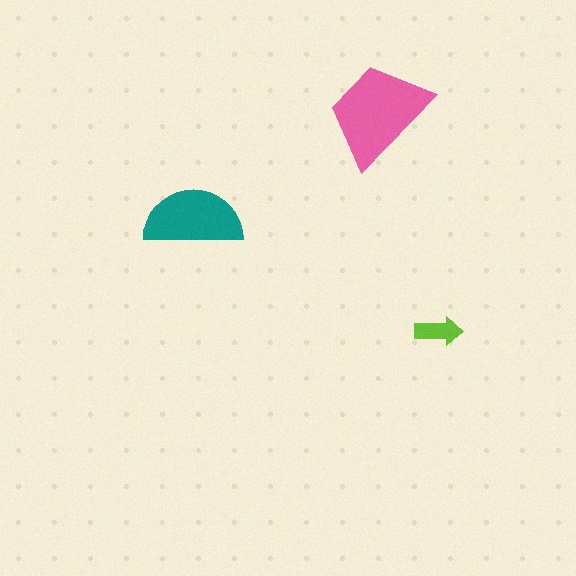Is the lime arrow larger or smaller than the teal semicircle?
Smaller.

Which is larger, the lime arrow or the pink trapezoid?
The pink trapezoid.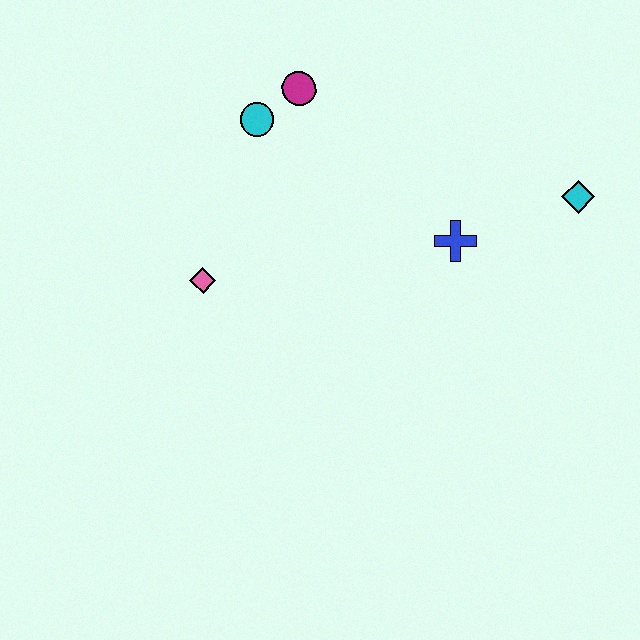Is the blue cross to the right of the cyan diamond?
No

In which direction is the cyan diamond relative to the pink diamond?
The cyan diamond is to the right of the pink diamond.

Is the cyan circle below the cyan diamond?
No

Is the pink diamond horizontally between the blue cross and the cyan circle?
No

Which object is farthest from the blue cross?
The pink diamond is farthest from the blue cross.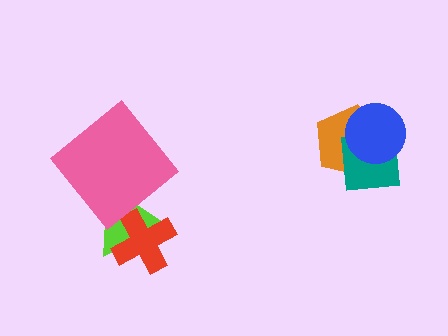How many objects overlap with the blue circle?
2 objects overlap with the blue circle.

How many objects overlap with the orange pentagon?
2 objects overlap with the orange pentagon.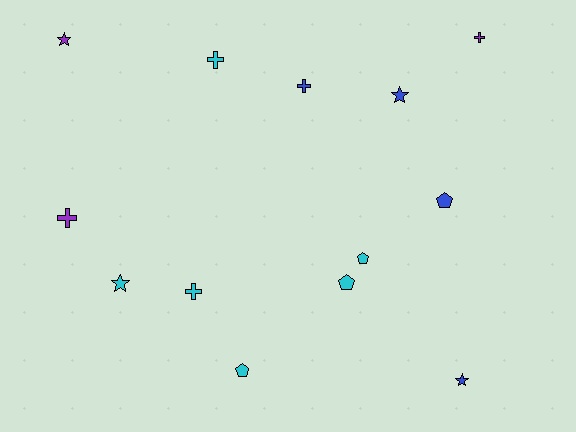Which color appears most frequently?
Cyan, with 6 objects.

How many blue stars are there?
There are 2 blue stars.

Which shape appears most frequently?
Cross, with 5 objects.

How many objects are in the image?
There are 13 objects.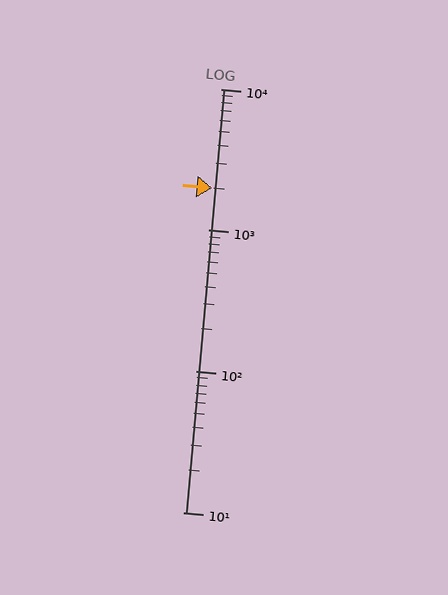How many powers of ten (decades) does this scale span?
The scale spans 3 decades, from 10 to 10000.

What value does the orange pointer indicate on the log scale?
The pointer indicates approximately 2000.